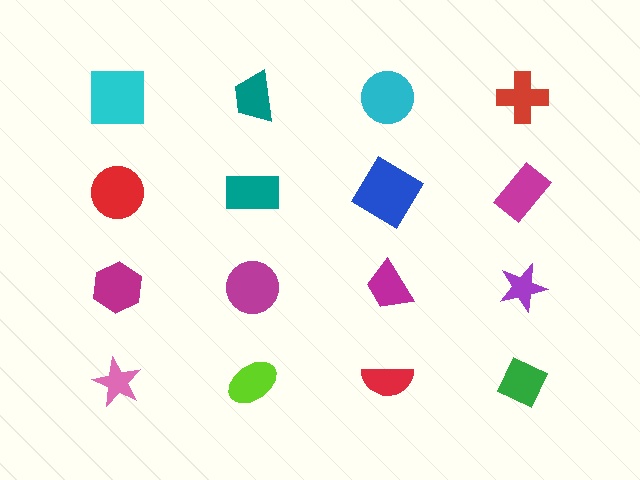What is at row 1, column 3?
A cyan circle.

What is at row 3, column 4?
A purple star.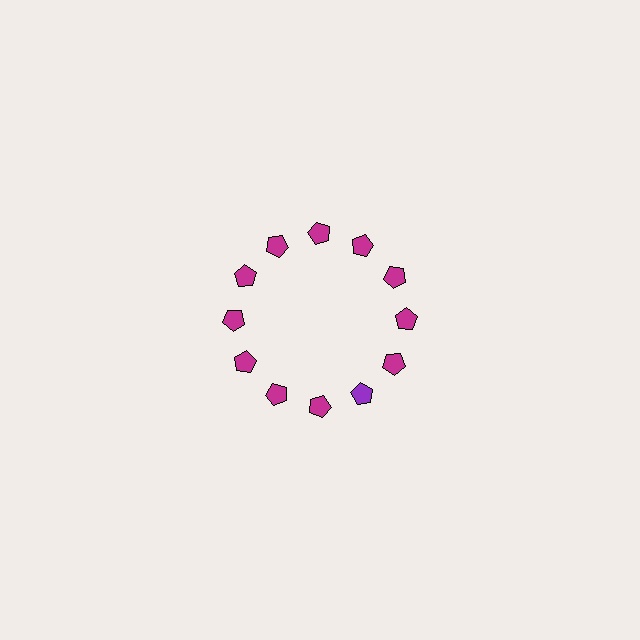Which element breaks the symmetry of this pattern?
The purple pentagon at roughly the 5 o'clock position breaks the symmetry. All other shapes are magenta pentagons.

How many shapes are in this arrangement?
There are 12 shapes arranged in a ring pattern.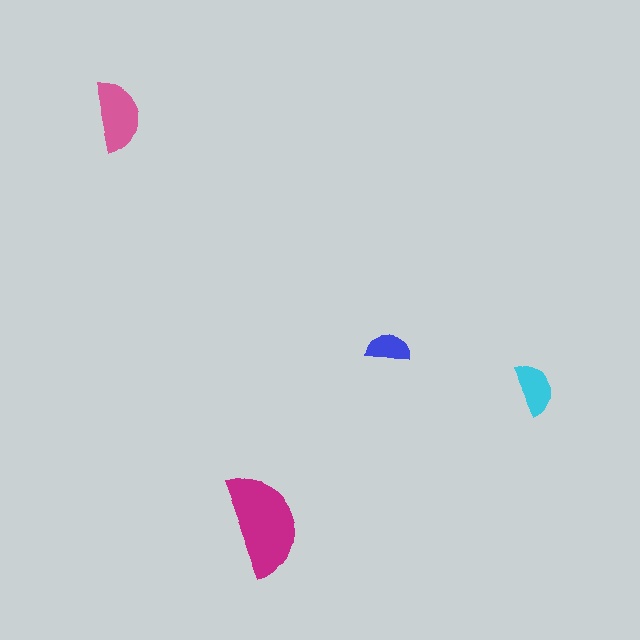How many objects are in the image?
There are 4 objects in the image.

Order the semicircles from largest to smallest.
the magenta one, the pink one, the cyan one, the blue one.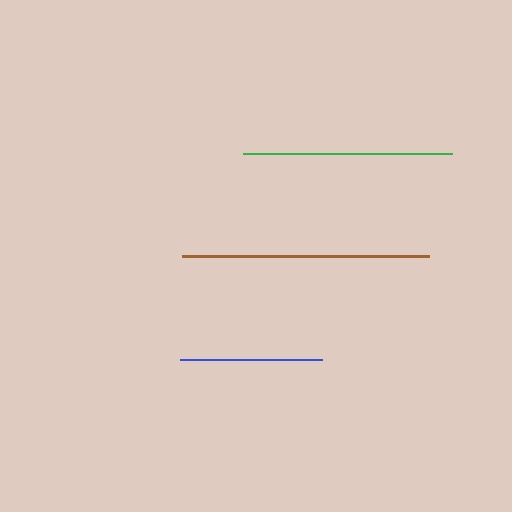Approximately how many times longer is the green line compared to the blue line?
The green line is approximately 1.5 times the length of the blue line.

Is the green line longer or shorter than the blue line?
The green line is longer than the blue line.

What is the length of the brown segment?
The brown segment is approximately 246 pixels long.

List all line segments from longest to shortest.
From longest to shortest: brown, green, blue.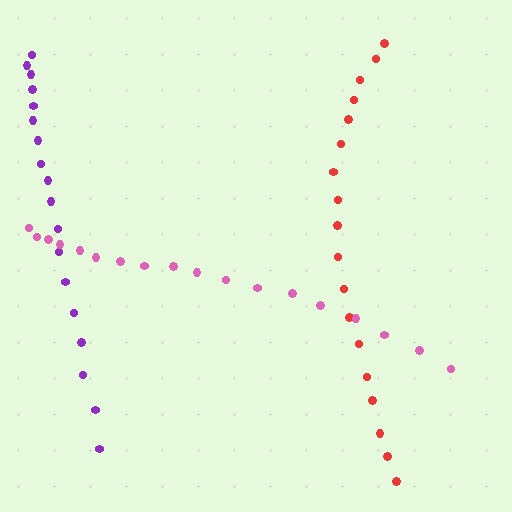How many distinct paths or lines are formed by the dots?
There are 3 distinct paths.